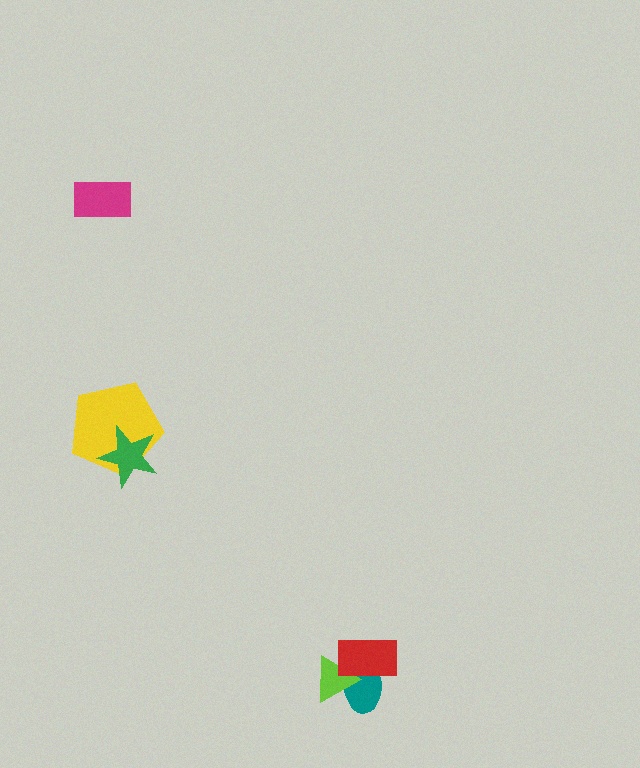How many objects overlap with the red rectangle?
2 objects overlap with the red rectangle.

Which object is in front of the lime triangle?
The red rectangle is in front of the lime triangle.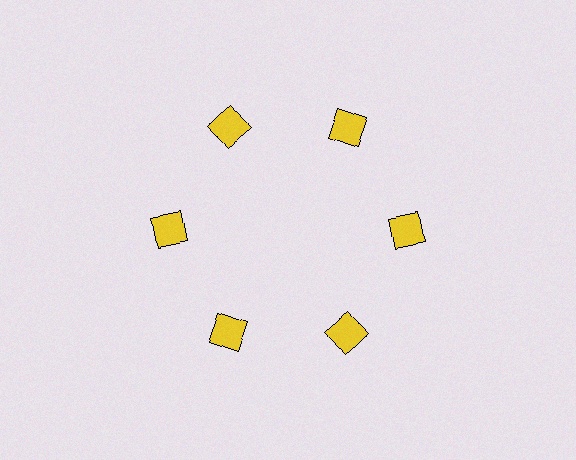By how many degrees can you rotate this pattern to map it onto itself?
The pattern maps onto itself every 60 degrees of rotation.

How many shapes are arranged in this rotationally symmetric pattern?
There are 6 shapes, arranged in 6 groups of 1.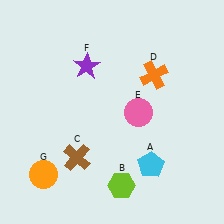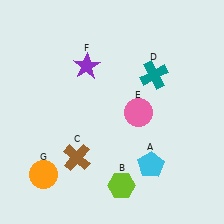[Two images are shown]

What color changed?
The cross (D) changed from orange in Image 1 to teal in Image 2.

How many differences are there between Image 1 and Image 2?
There is 1 difference between the two images.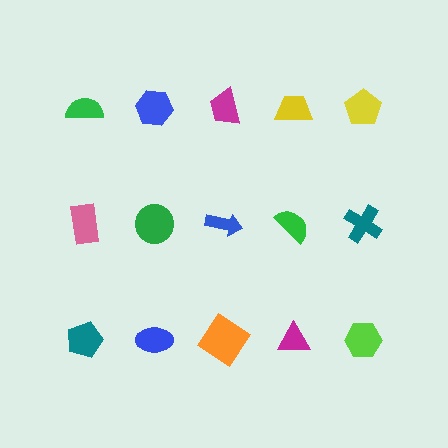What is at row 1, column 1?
A green semicircle.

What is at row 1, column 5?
A yellow pentagon.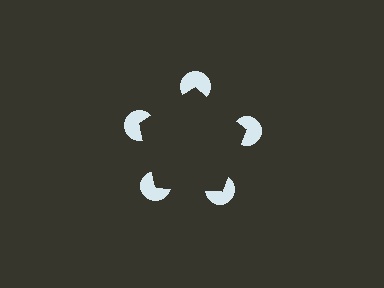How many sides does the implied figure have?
5 sides.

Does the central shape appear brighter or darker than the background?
It typically appears slightly darker than the background, even though no actual brightness change is drawn.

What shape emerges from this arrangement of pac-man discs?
An illusory pentagon — its edges are inferred from the aligned wedge cuts in the pac-man discs, not physically drawn.